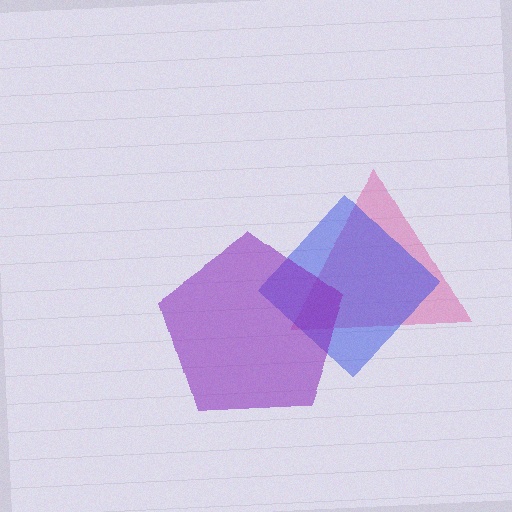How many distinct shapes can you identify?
There are 3 distinct shapes: a pink triangle, a blue diamond, a purple pentagon.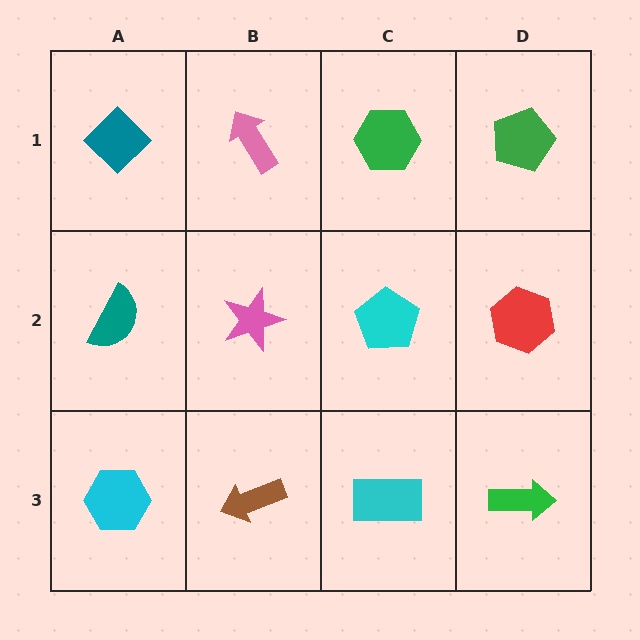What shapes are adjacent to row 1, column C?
A cyan pentagon (row 2, column C), a pink arrow (row 1, column B), a green pentagon (row 1, column D).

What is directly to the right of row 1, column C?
A green pentagon.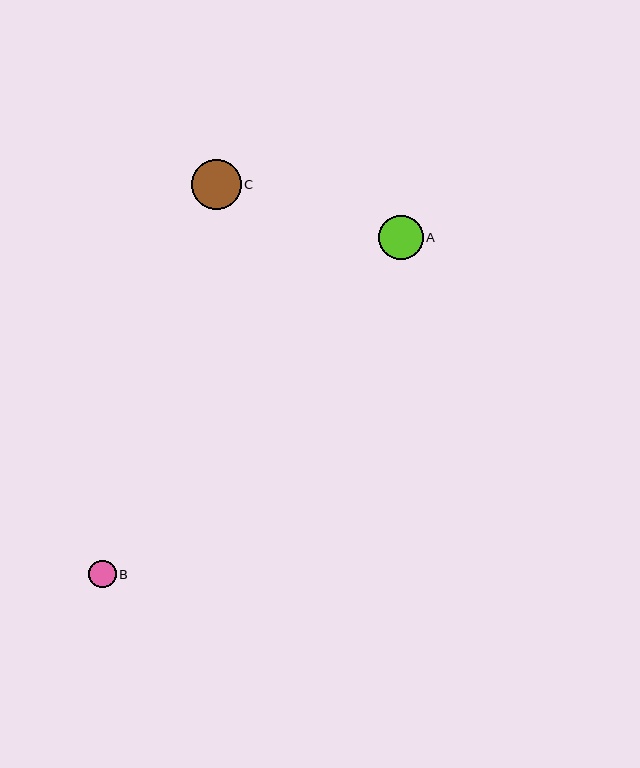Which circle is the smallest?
Circle B is the smallest with a size of approximately 27 pixels.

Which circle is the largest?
Circle C is the largest with a size of approximately 50 pixels.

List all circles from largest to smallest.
From largest to smallest: C, A, B.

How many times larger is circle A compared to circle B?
Circle A is approximately 1.6 times the size of circle B.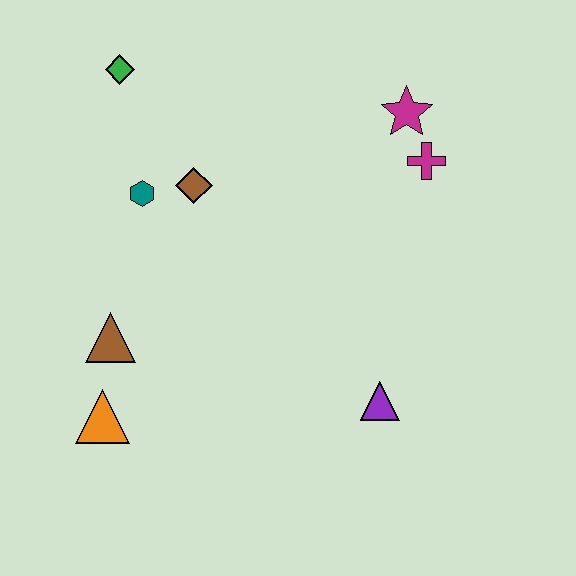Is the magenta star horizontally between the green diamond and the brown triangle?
No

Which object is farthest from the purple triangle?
The green diamond is farthest from the purple triangle.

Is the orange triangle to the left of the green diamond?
Yes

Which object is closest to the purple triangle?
The magenta cross is closest to the purple triangle.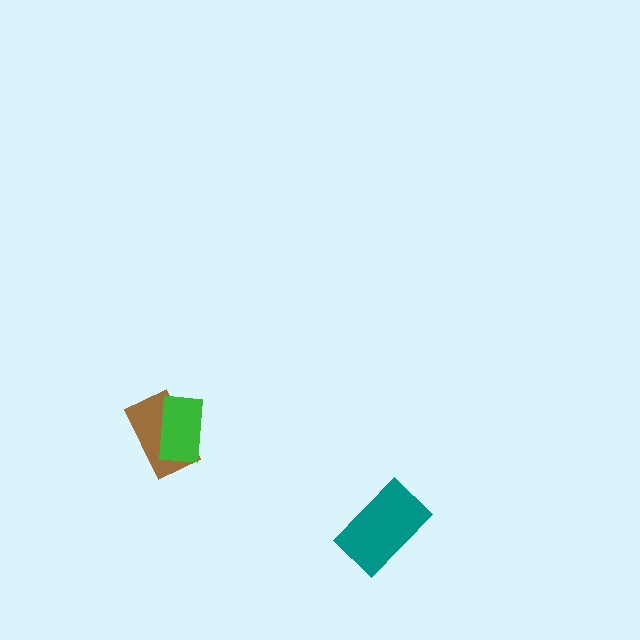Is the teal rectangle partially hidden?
No, no other shape covers it.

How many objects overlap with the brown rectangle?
1 object overlaps with the brown rectangle.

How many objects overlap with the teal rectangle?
0 objects overlap with the teal rectangle.